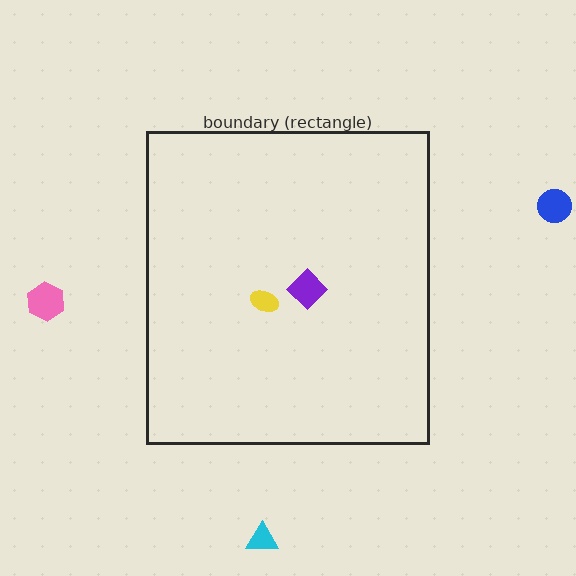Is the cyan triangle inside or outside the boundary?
Outside.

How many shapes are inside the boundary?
2 inside, 3 outside.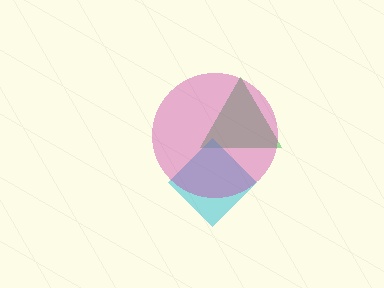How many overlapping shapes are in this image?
There are 3 overlapping shapes in the image.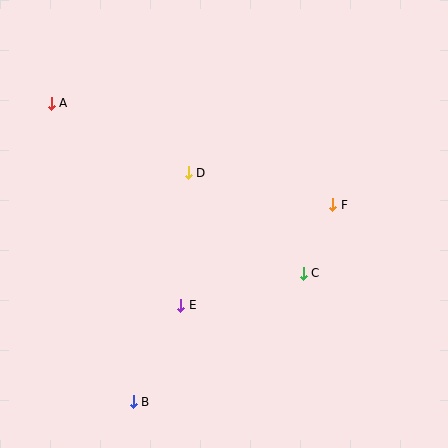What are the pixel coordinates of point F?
Point F is at (333, 205).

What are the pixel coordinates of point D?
Point D is at (188, 173).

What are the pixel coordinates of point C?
Point C is at (303, 273).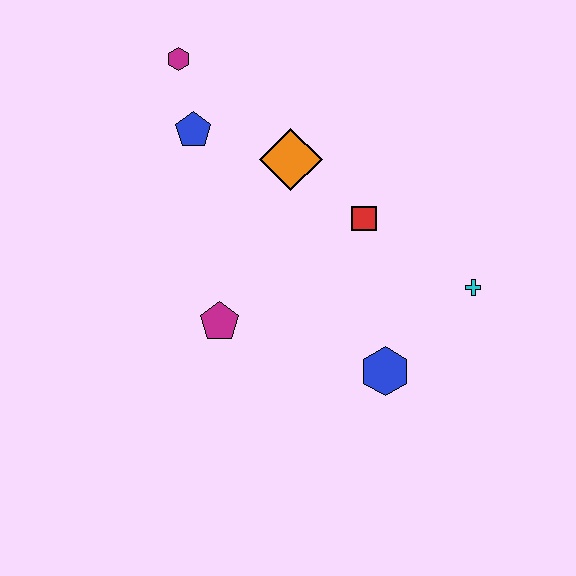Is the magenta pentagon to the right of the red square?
No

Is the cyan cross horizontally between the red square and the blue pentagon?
No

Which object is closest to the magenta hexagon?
The blue pentagon is closest to the magenta hexagon.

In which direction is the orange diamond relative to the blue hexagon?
The orange diamond is above the blue hexagon.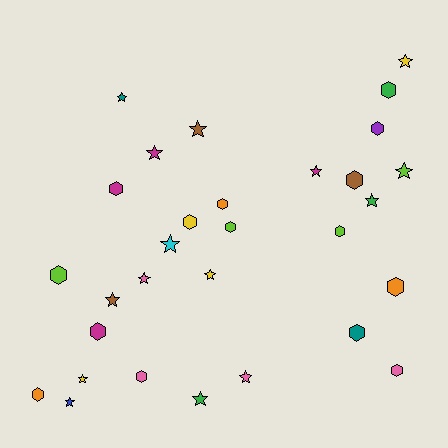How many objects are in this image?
There are 30 objects.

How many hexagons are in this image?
There are 15 hexagons.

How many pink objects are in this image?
There are 4 pink objects.